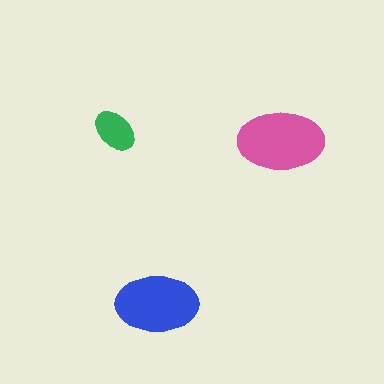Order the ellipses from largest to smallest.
the pink one, the blue one, the green one.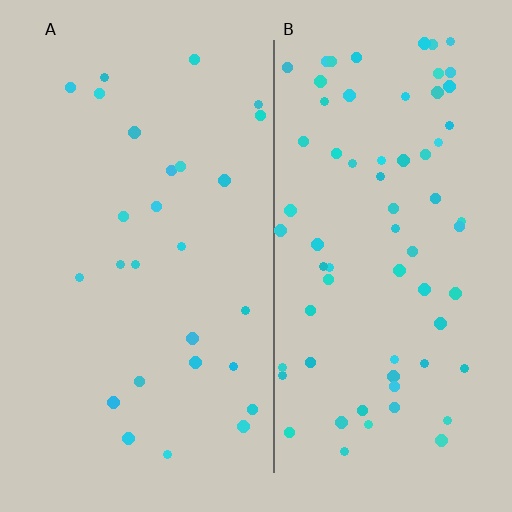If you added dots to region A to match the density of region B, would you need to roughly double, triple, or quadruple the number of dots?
Approximately triple.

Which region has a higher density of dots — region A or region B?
B (the right).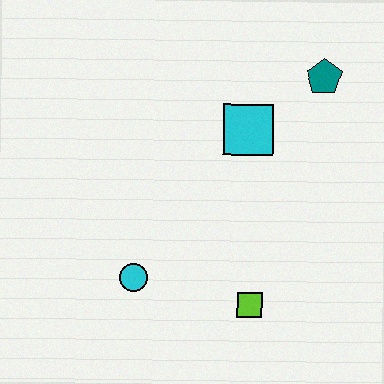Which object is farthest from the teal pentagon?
The cyan circle is farthest from the teal pentagon.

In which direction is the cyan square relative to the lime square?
The cyan square is above the lime square.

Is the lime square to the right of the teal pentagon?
No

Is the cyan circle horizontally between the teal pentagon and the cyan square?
No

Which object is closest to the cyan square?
The teal pentagon is closest to the cyan square.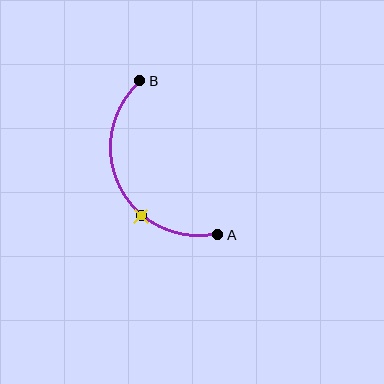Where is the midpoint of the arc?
The arc midpoint is the point on the curve farthest from the straight line joining A and B. It sits to the left of that line.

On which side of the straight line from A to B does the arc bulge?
The arc bulges to the left of the straight line connecting A and B.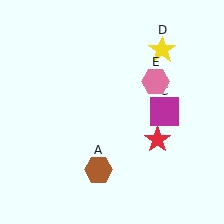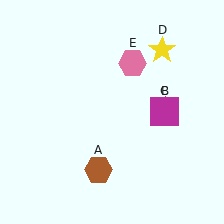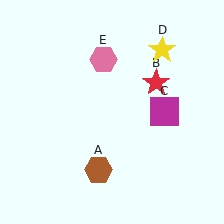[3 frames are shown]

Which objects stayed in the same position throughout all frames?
Brown hexagon (object A) and magenta square (object C) and yellow star (object D) remained stationary.